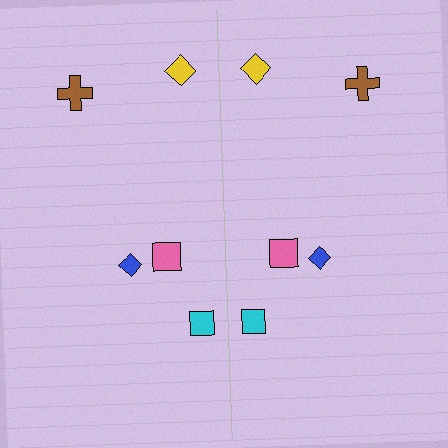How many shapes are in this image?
There are 10 shapes in this image.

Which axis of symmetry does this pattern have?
The pattern has a vertical axis of symmetry running through the center of the image.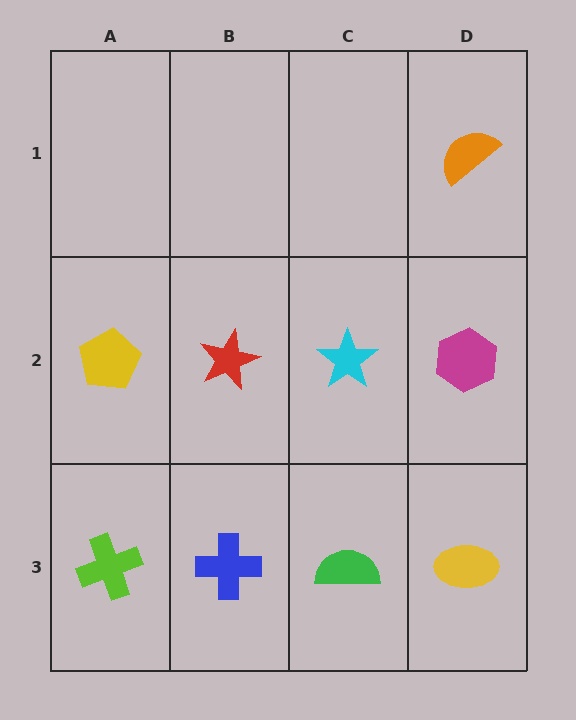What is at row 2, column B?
A red star.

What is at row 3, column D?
A yellow ellipse.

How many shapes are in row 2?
4 shapes.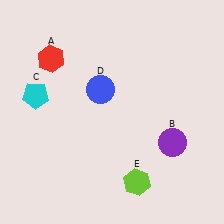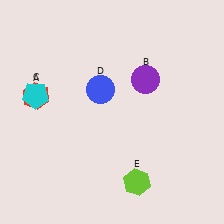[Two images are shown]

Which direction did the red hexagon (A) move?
The red hexagon (A) moved down.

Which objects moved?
The objects that moved are: the red hexagon (A), the purple circle (B).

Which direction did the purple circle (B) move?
The purple circle (B) moved up.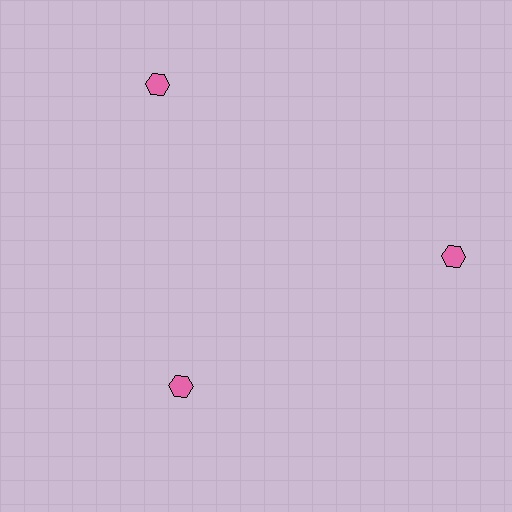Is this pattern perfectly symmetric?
No. The 3 pink hexagons are arranged in a ring, but one element near the 7 o'clock position is pulled inward toward the center, breaking the 3-fold rotational symmetry.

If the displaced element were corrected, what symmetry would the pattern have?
It would have 3-fold rotational symmetry — the pattern would map onto itself every 120 degrees.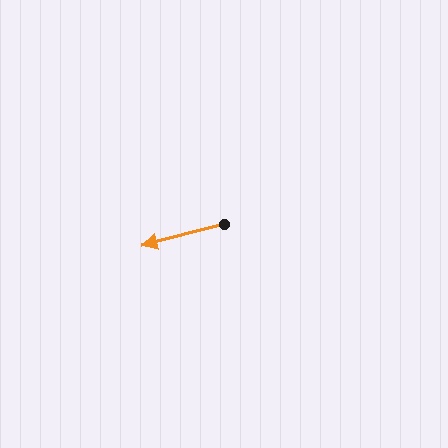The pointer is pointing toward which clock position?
Roughly 9 o'clock.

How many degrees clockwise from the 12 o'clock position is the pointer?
Approximately 255 degrees.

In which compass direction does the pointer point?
West.